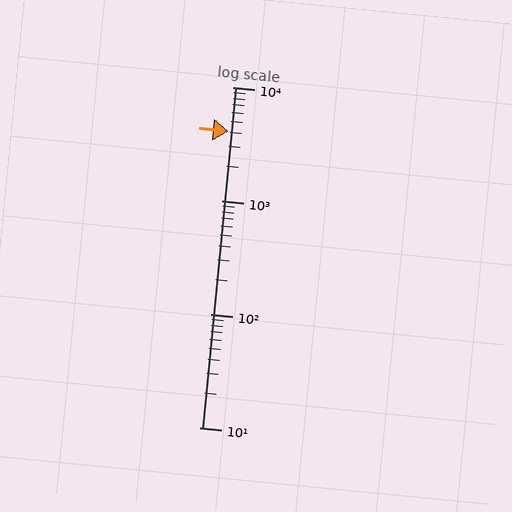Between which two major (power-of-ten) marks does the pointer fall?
The pointer is between 1000 and 10000.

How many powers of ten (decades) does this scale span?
The scale spans 3 decades, from 10 to 10000.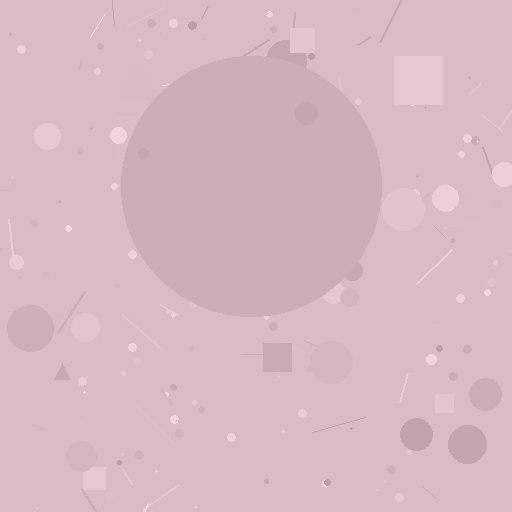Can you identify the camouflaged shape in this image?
The camouflaged shape is a circle.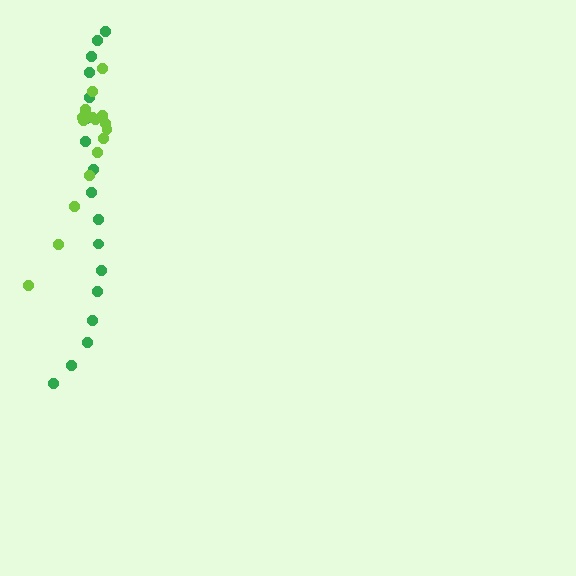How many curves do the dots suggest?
There are 2 distinct paths.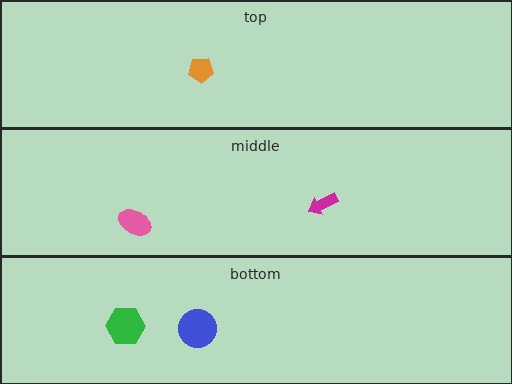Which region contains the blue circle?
The bottom region.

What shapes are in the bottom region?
The green hexagon, the blue circle.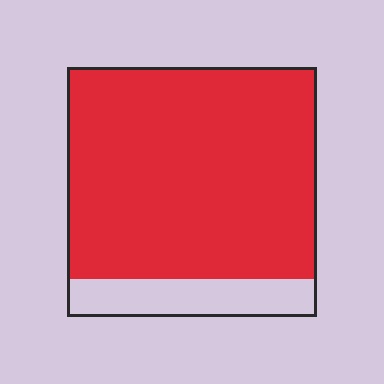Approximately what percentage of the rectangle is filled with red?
Approximately 85%.